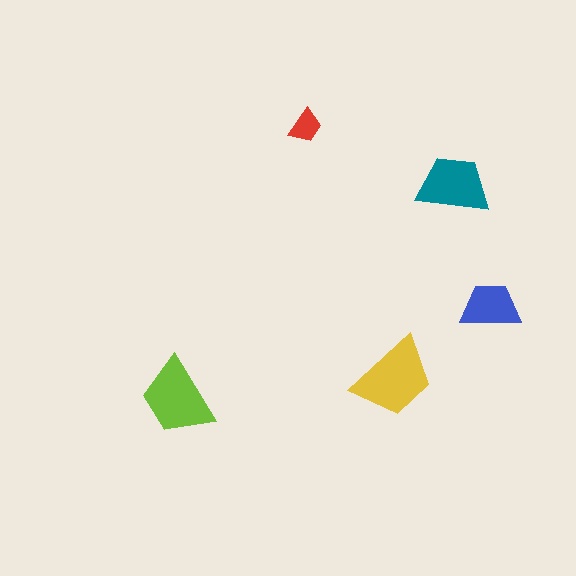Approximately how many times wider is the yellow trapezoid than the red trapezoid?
About 2.5 times wider.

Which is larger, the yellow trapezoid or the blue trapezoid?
The yellow one.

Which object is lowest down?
The lime trapezoid is bottommost.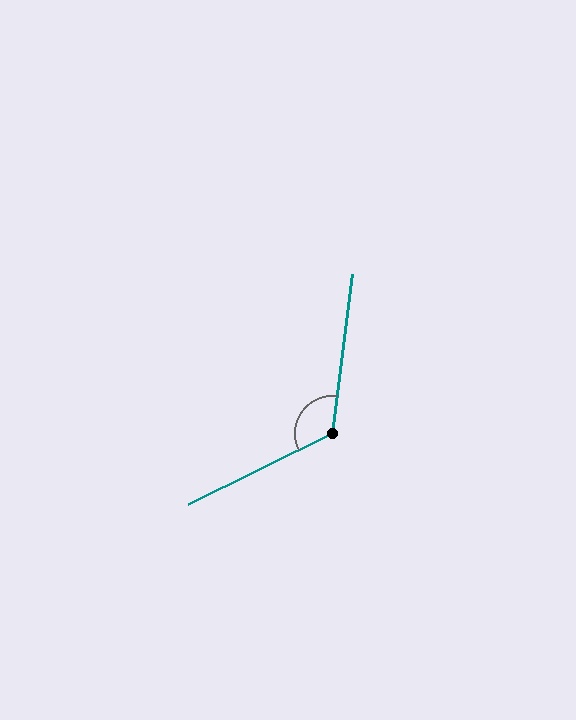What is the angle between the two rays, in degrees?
Approximately 123 degrees.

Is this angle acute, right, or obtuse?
It is obtuse.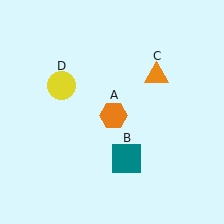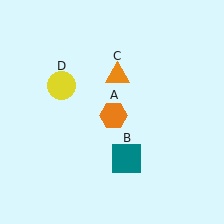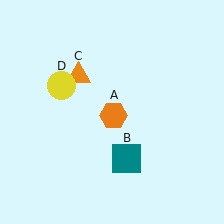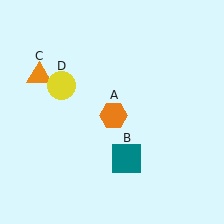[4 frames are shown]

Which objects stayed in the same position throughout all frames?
Orange hexagon (object A) and teal square (object B) and yellow circle (object D) remained stationary.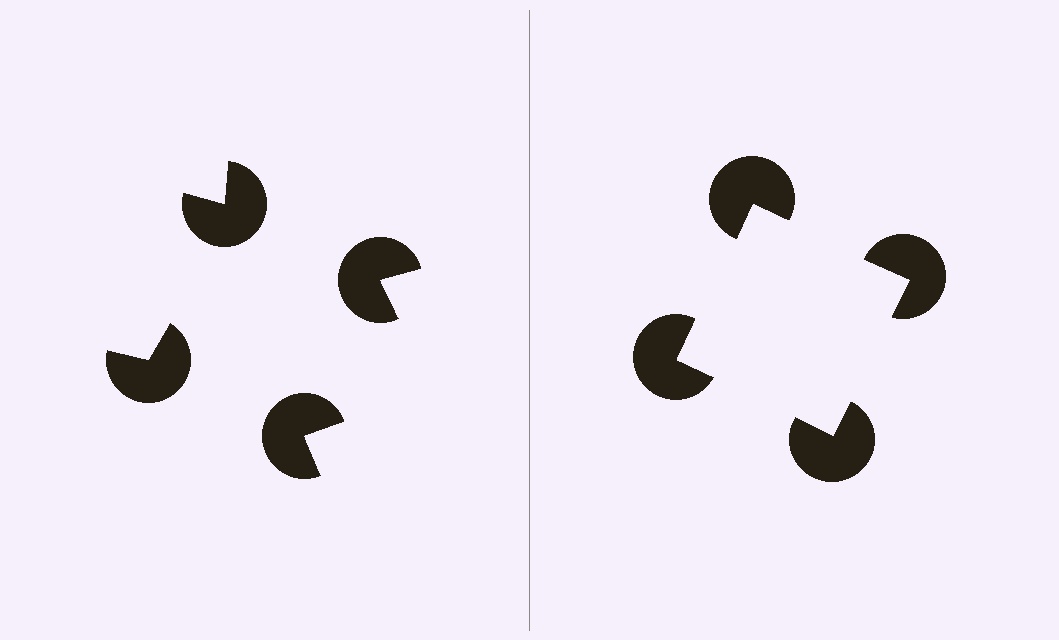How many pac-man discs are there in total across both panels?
8 — 4 on each side.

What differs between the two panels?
The pac-man discs are positioned identically on both sides; only the wedge orientations differ. On the right they align to a square; on the left they are misaligned.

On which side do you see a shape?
An illusory square appears on the right side. On the left side the wedge cuts are rotated, so no coherent shape forms.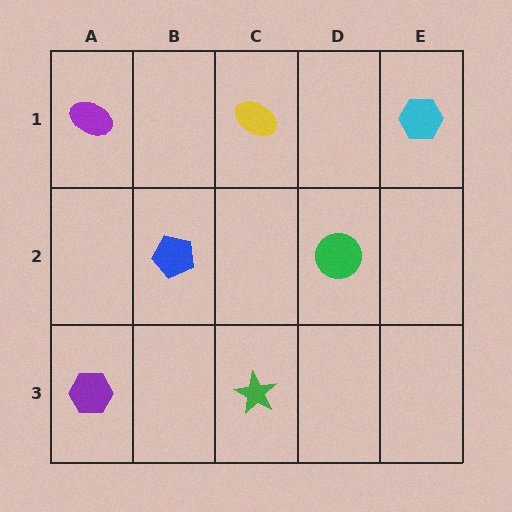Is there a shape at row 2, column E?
No, that cell is empty.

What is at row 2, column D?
A green circle.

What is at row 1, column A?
A purple ellipse.